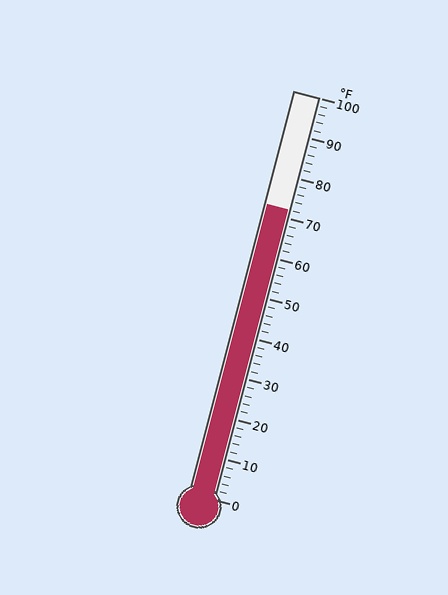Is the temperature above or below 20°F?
The temperature is above 20°F.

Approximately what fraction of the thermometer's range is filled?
The thermometer is filled to approximately 70% of its range.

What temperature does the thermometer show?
The thermometer shows approximately 72°F.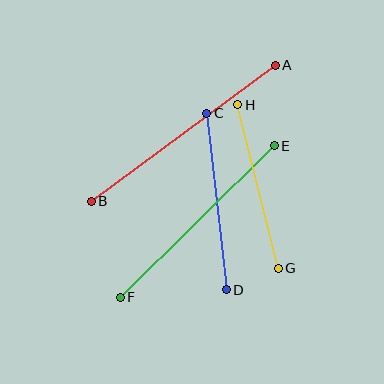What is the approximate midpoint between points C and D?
The midpoint is at approximately (216, 201) pixels.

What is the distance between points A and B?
The distance is approximately 229 pixels.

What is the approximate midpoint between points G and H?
The midpoint is at approximately (258, 186) pixels.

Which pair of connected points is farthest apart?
Points A and B are farthest apart.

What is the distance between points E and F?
The distance is approximately 216 pixels.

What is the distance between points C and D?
The distance is approximately 178 pixels.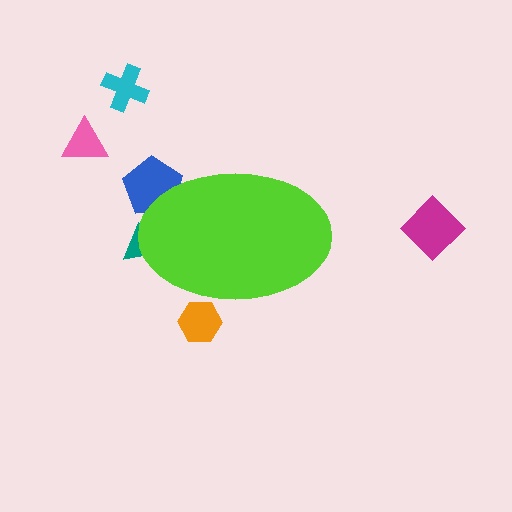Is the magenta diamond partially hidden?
No, the magenta diamond is fully visible.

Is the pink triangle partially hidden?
No, the pink triangle is fully visible.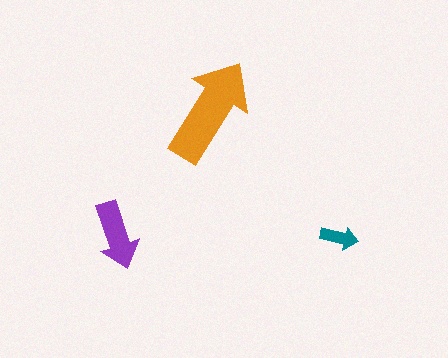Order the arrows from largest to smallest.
the orange one, the purple one, the teal one.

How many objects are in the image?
There are 3 objects in the image.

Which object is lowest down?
The teal arrow is bottommost.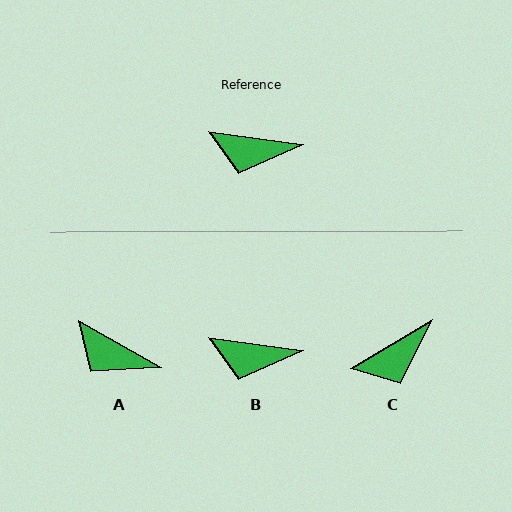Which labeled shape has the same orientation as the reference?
B.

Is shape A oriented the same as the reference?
No, it is off by about 21 degrees.